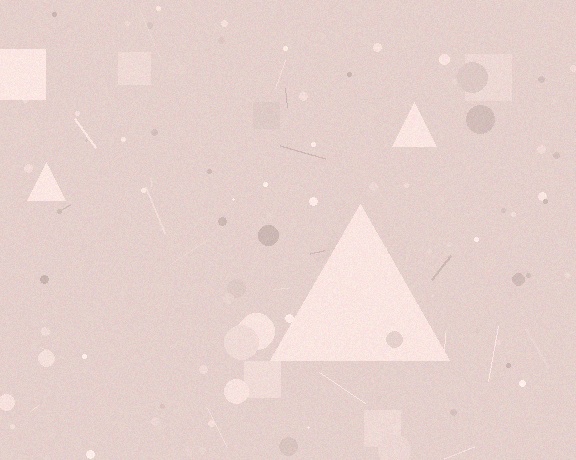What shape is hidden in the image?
A triangle is hidden in the image.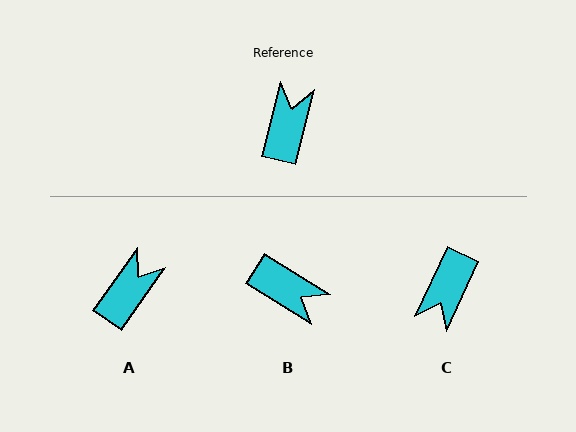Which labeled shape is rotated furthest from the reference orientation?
C, about 169 degrees away.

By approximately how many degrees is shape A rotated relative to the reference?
Approximately 21 degrees clockwise.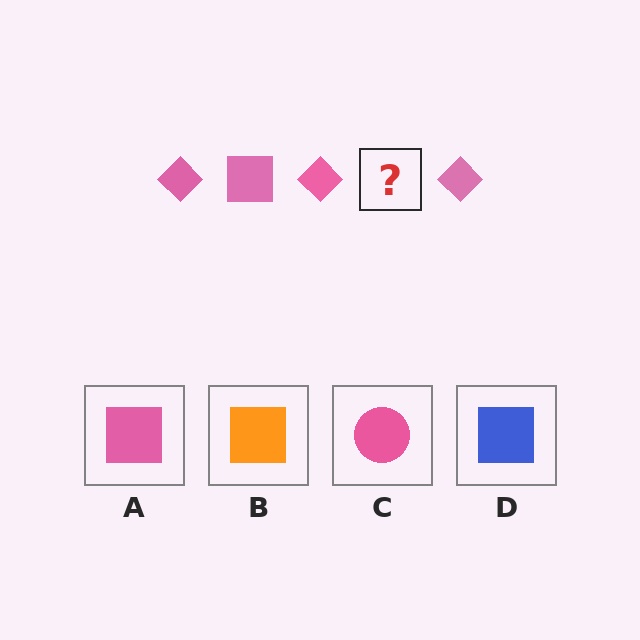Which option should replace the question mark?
Option A.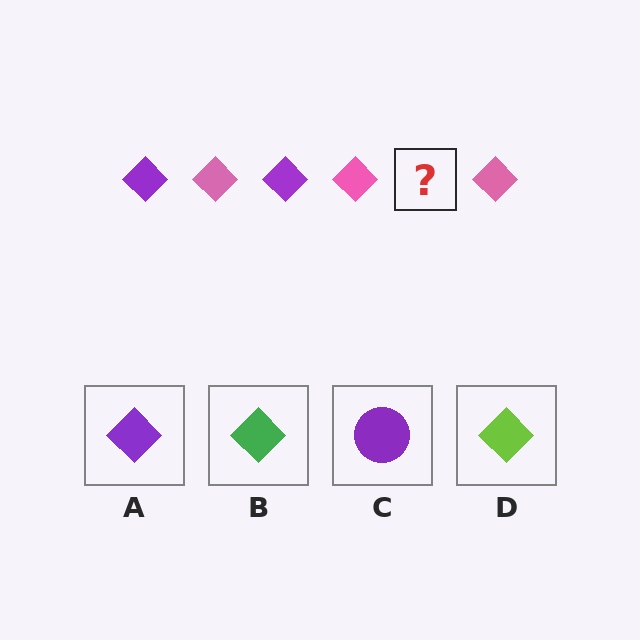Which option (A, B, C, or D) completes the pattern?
A.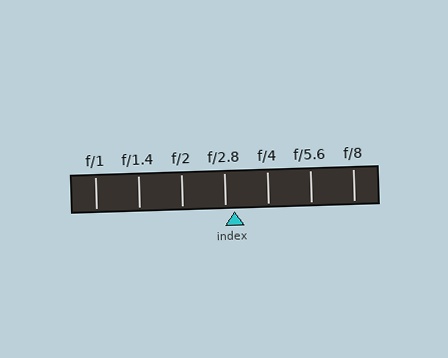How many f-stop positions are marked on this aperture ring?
There are 7 f-stop positions marked.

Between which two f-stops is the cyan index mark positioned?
The index mark is between f/2.8 and f/4.